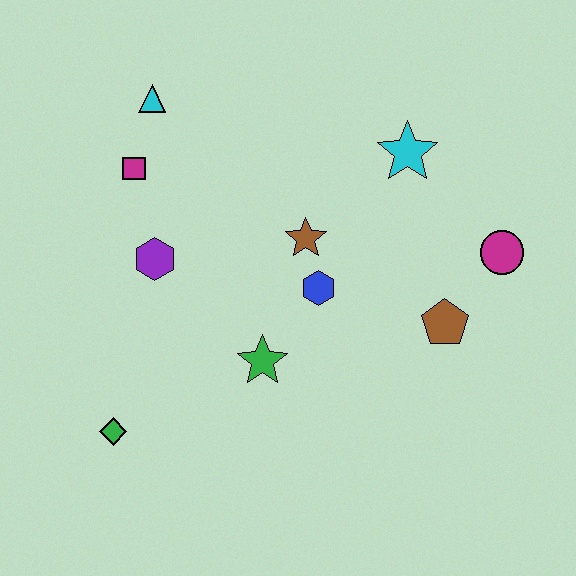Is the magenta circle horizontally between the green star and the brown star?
No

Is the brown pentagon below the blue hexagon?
Yes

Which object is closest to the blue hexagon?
The brown star is closest to the blue hexagon.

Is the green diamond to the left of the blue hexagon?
Yes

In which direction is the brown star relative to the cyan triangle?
The brown star is to the right of the cyan triangle.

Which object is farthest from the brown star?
The green diamond is farthest from the brown star.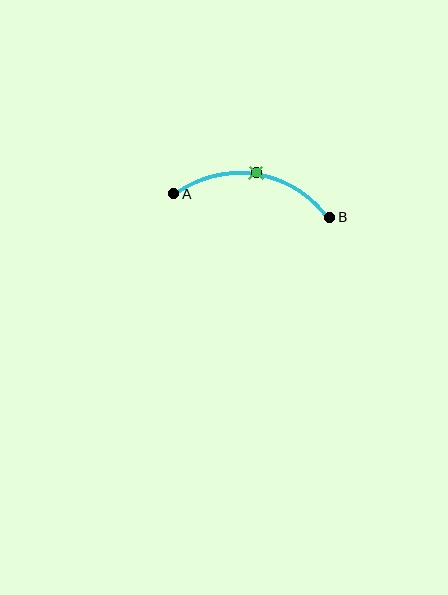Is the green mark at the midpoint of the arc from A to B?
Yes. The green mark lies on the arc at equal arc-length from both A and B — it is the arc midpoint.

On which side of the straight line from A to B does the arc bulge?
The arc bulges above the straight line connecting A and B.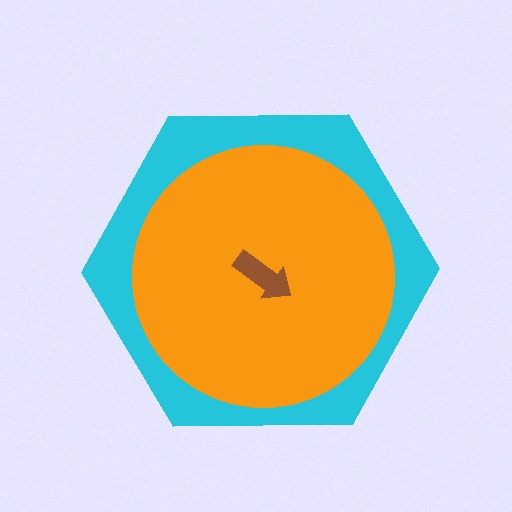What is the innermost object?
The brown arrow.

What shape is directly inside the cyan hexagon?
The orange circle.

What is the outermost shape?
The cyan hexagon.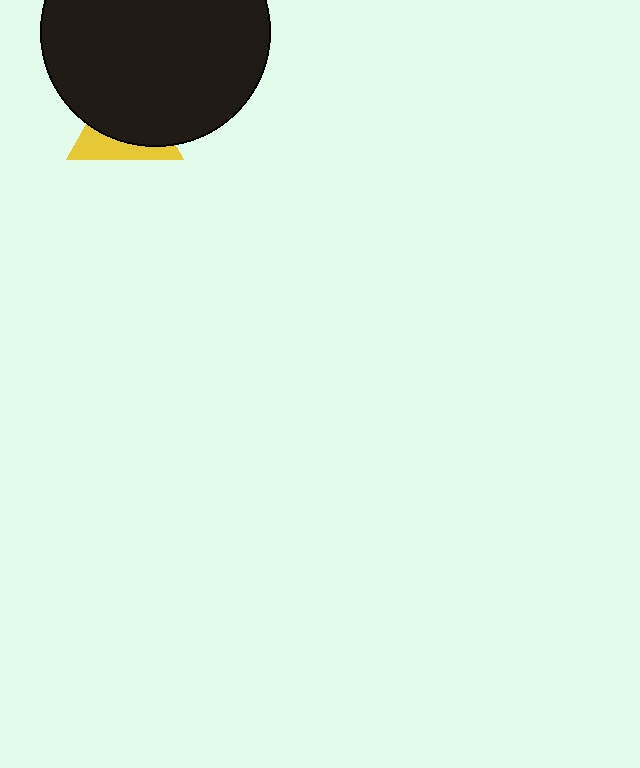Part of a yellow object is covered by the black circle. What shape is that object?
It is a triangle.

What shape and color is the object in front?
The object in front is a black circle.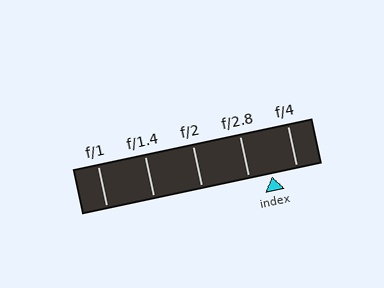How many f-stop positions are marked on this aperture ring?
There are 5 f-stop positions marked.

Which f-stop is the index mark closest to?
The index mark is closest to f/2.8.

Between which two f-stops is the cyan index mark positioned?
The index mark is between f/2.8 and f/4.